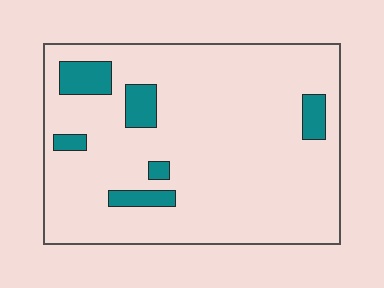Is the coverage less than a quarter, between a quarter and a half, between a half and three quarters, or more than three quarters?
Less than a quarter.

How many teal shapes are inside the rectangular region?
6.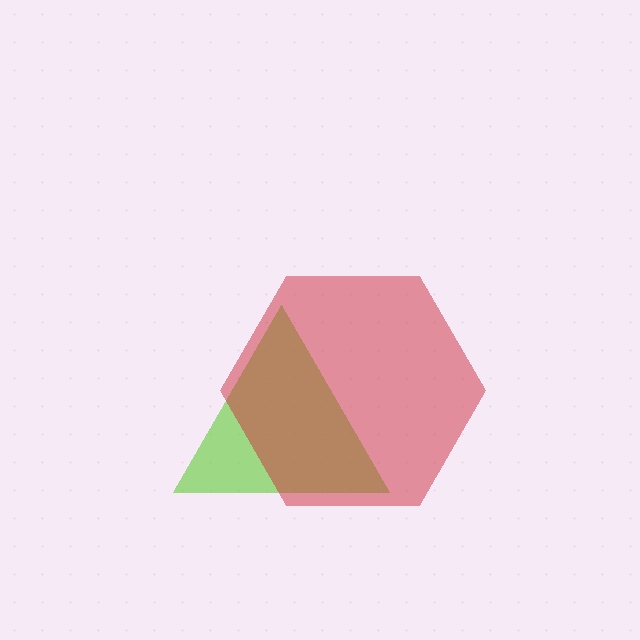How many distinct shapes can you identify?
There are 2 distinct shapes: a lime triangle, a red hexagon.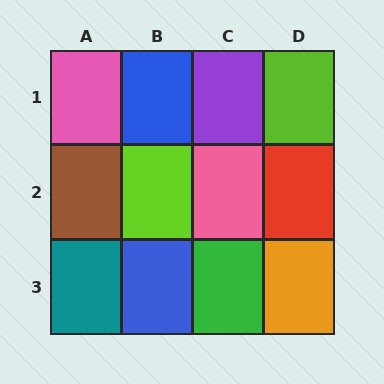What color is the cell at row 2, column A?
Brown.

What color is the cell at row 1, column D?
Lime.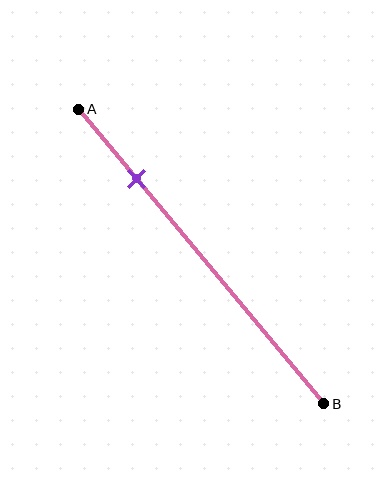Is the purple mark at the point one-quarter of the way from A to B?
Yes, the mark is approximately at the one-quarter point.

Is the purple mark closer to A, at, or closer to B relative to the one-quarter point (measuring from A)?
The purple mark is approximately at the one-quarter point of segment AB.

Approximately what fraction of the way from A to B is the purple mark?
The purple mark is approximately 25% of the way from A to B.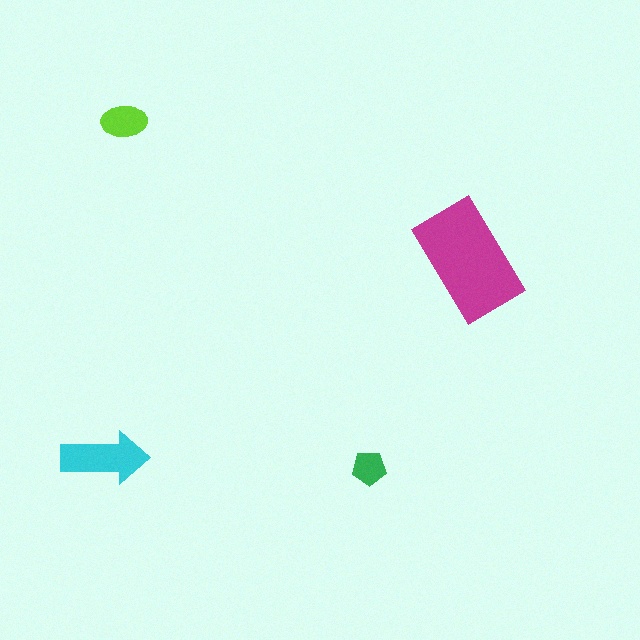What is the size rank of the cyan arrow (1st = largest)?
2nd.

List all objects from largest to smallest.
The magenta rectangle, the cyan arrow, the lime ellipse, the green pentagon.